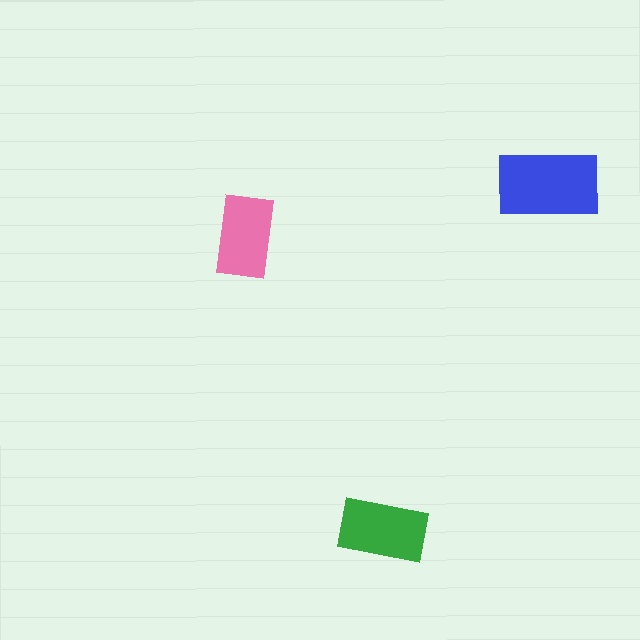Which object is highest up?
The blue rectangle is topmost.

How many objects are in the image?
There are 3 objects in the image.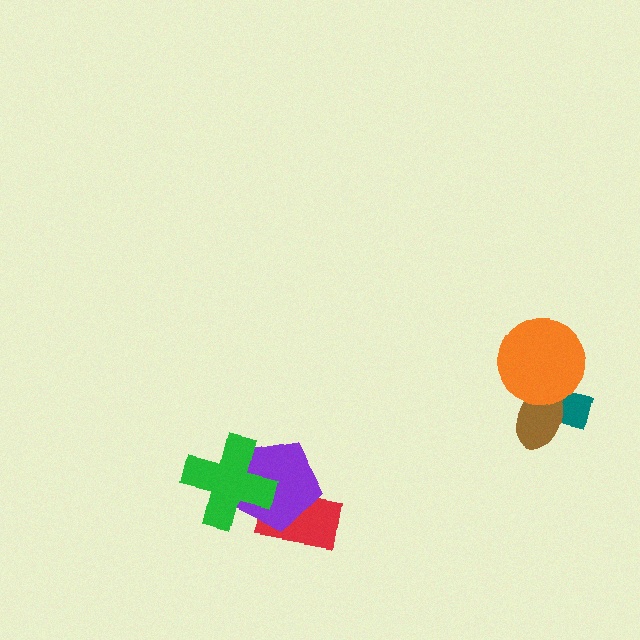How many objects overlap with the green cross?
2 objects overlap with the green cross.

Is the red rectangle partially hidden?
Yes, it is partially covered by another shape.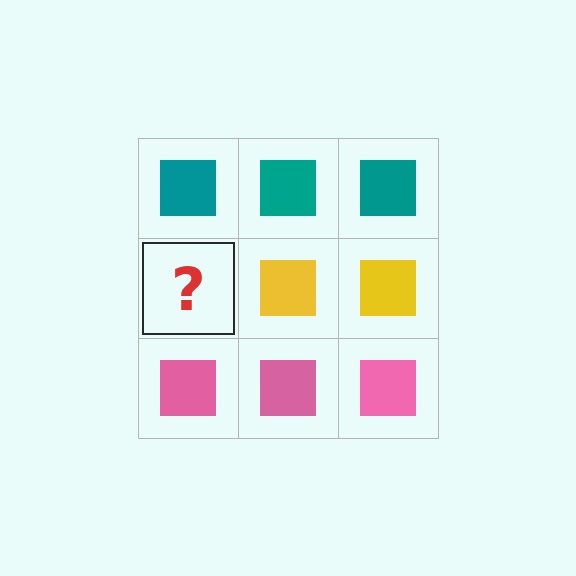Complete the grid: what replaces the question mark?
The question mark should be replaced with a yellow square.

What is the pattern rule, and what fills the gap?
The rule is that each row has a consistent color. The gap should be filled with a yellow square.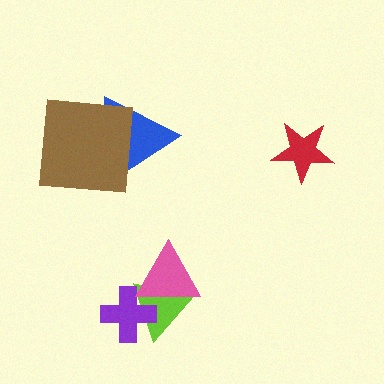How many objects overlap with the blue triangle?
1 object overlaps with the blue triangle.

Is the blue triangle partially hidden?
Yes, it is partially covered by another shape.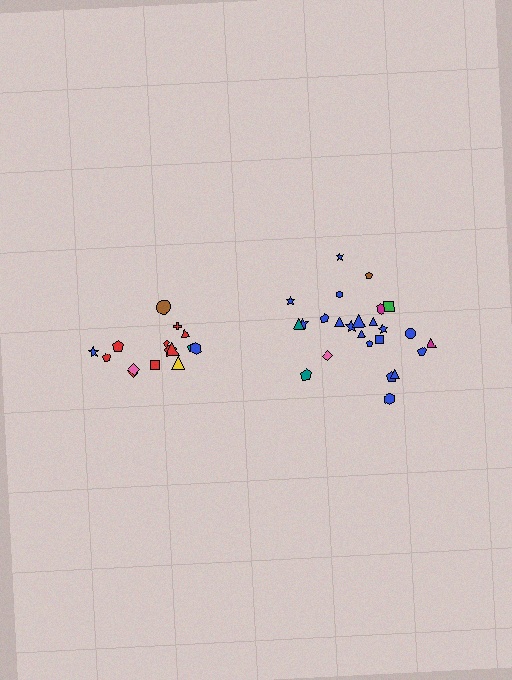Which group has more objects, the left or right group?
The right group.